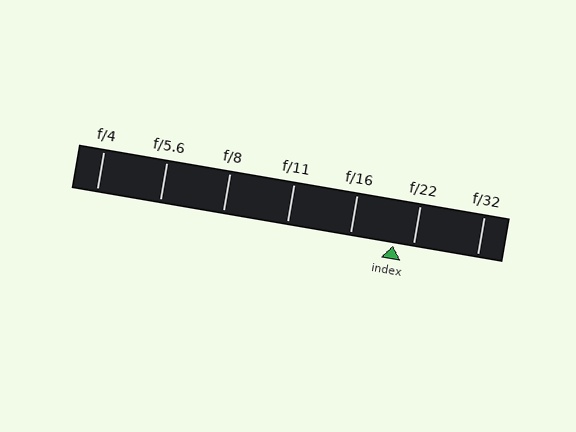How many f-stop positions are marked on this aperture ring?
There are 7 f-stop positions marked.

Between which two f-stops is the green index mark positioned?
The index mark is between f/16 and f/22.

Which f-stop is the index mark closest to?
The index mark is closest to f/22.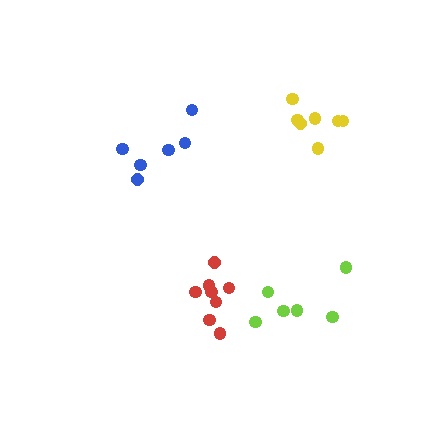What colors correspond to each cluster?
The clusters are colored: lime, yellow, red, blue.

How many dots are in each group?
Group 1: 6 dots, Group 2: 7 dots, Group 3: 8 dots, Group 4: 6 dots (27 total).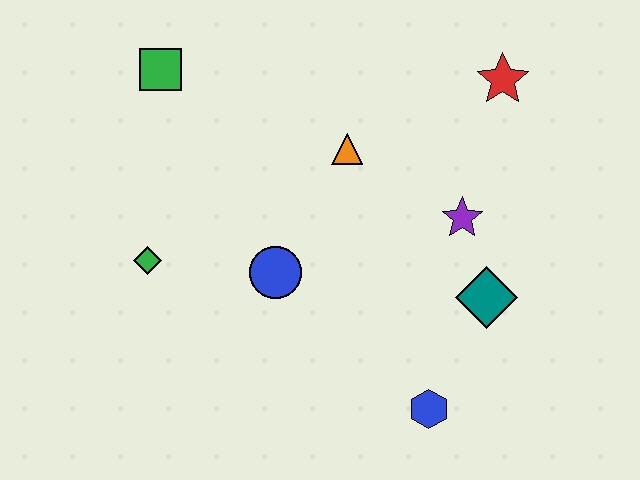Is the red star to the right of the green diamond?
Yes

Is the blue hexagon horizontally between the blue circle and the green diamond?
No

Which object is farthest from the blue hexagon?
The green square is farthest from the blue hexagon.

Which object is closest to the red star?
The purple star is closest to the red star.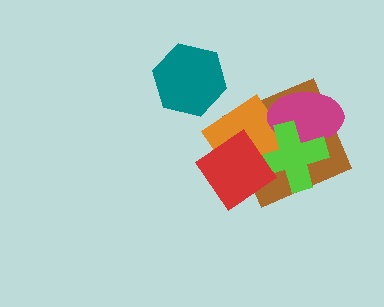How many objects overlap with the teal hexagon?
0 objects overlap with the teal hexagon.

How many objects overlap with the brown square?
4 objects overlap with the brown square.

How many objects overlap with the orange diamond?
4 objects overlap with the orange diamond.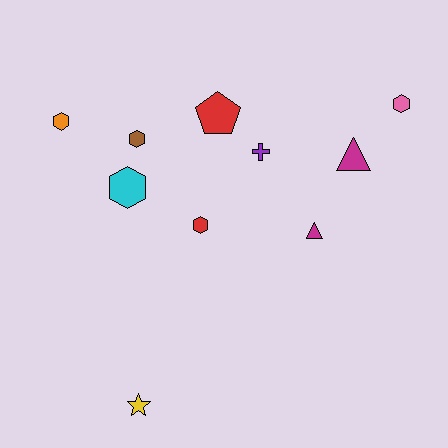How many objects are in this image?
There are 10 objects.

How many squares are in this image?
There are no squares.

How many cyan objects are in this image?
There is 1 cyan object.